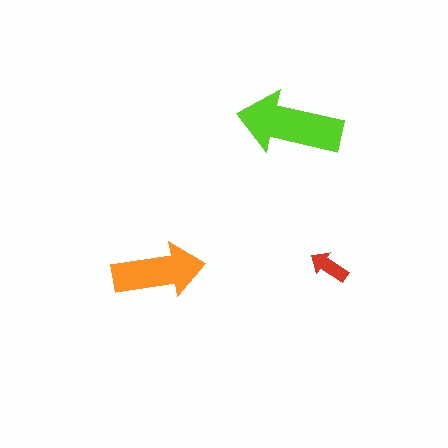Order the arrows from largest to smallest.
the lime one, the orange one, the red one.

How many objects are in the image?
There are 3 objects in the image.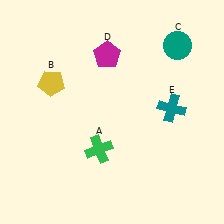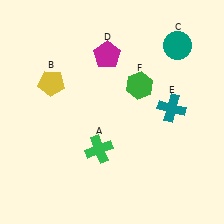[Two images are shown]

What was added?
A green hexagon (F) was added in Image 2.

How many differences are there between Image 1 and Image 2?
There is 1 difference between the two images.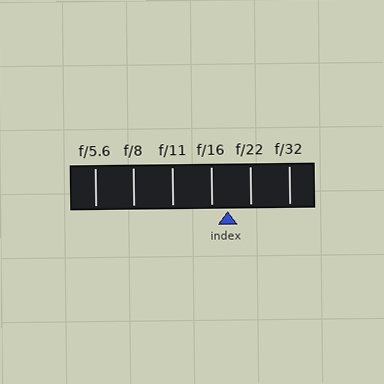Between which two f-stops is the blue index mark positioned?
The index mark is between f/16 and f/22.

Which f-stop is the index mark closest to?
The index mark is closest to f/16.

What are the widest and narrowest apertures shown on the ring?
The widest aperture shown is f/5.6 and the narrowest is f/32.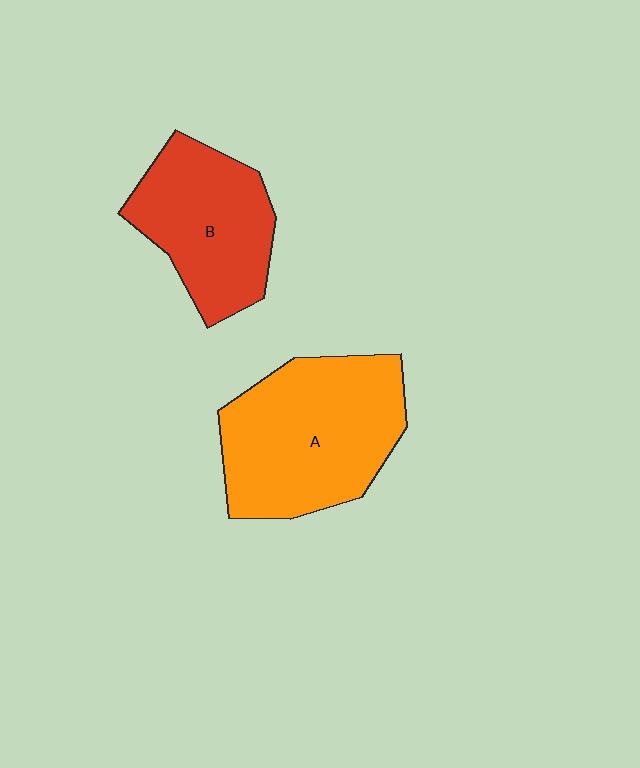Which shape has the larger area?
Shape A (orange).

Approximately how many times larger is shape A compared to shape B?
Approximately 1.4 times.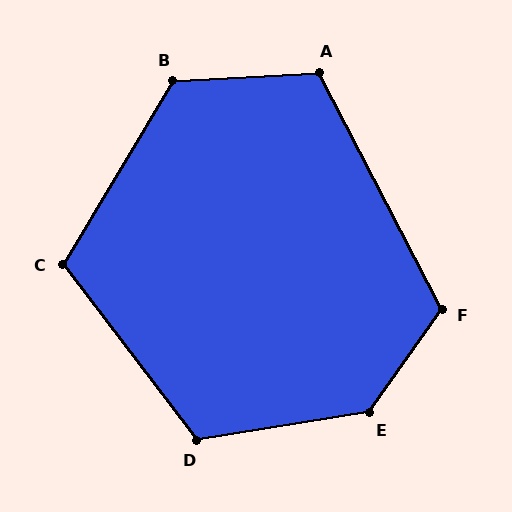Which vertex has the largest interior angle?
E, at approximately 134 degrees.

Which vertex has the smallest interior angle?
C, at approximately 112 degrees.